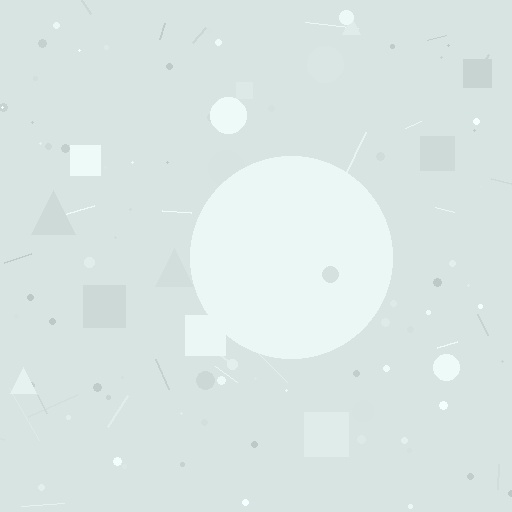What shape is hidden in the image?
A circle is hidden in the image.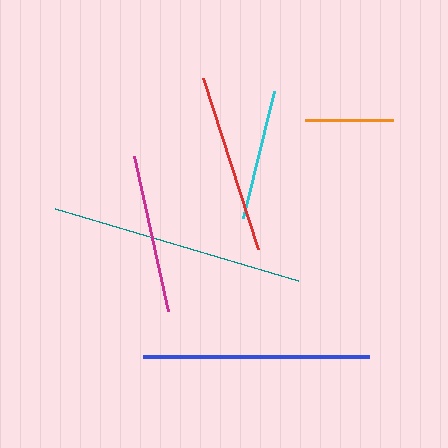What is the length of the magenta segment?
The magenta segment is approximately 159 pixels long.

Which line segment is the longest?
The teal line is the longest at approximately 253 pixels.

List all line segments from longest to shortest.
From longest to shortest: teal, blue, red, magenta, cyan, orange.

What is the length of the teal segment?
The teal segment is approximately 253 pixels long.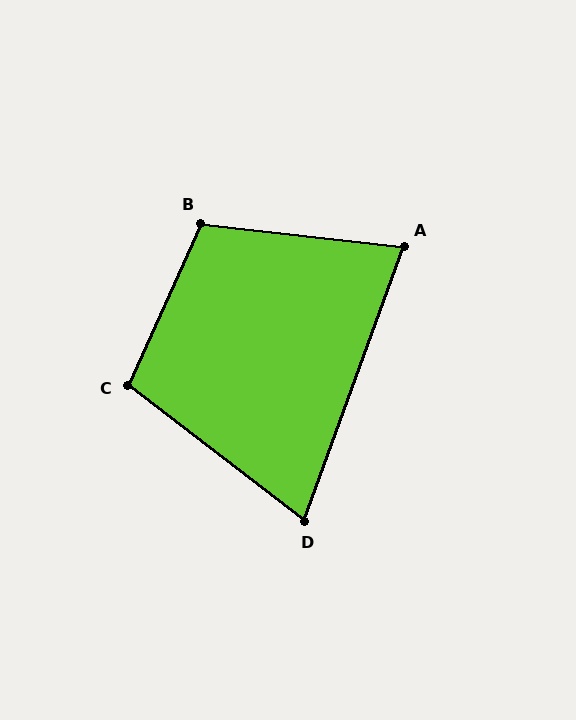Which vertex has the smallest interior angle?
D, at approximately 72 degrees.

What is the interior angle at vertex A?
Approximately 77 degrees (acute).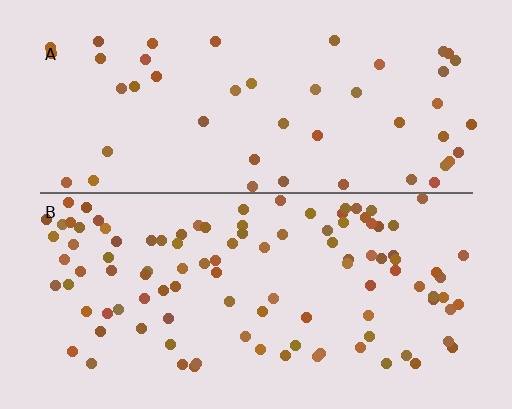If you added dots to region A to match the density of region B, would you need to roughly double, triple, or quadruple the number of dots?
Approximately double.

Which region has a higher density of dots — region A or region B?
B (the bottom).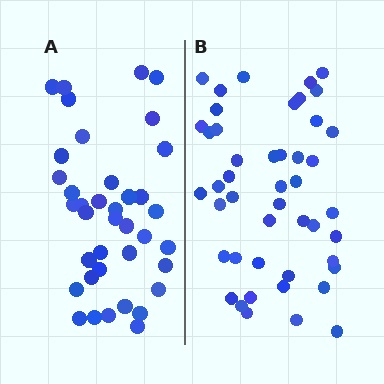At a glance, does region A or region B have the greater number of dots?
Region B (the right region) has more dots.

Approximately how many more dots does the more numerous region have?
Region B has roughly 8 or so more dots than region A.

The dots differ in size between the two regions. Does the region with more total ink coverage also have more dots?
No. Region A has more total ink coverage because its dots are larger, but region B actually contains more individual dots. Total area can be misleading — the number of items is what matters here.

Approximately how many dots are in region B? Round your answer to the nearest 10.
About 50 dots. (The exact count is 46, which rounds to 50.)